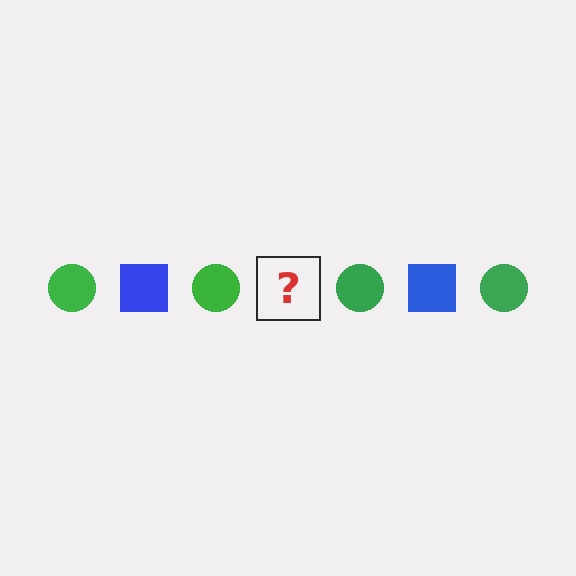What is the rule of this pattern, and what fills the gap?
The rule is that the pattern alternates between green circle and blue square. The gap should be filled with a blue square.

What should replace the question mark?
The question mark should be replaced with a blue square.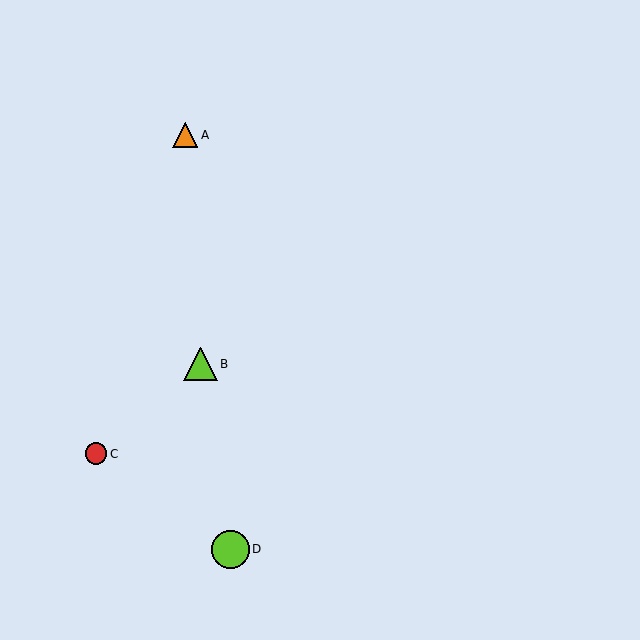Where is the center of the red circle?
The center of the red circle is at (96, 454).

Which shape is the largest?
The lime circle (labeled D) is the largest.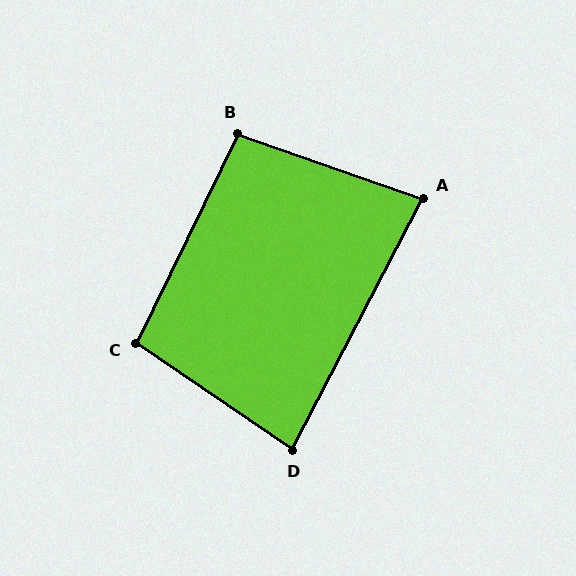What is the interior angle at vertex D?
Approximately 83 degrees (acute).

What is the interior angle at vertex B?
Approximately 97 degrees (obtuse).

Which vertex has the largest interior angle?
C, at approximately 98 degrees.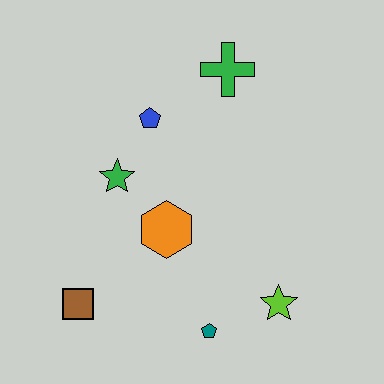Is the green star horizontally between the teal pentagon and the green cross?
No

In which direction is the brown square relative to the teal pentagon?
The brown square is to the left of the teal pentagon.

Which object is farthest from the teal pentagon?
The green cross is farthest from the teal pentagon.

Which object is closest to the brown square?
The orange hexagon is closest to the brown square.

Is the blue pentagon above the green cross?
No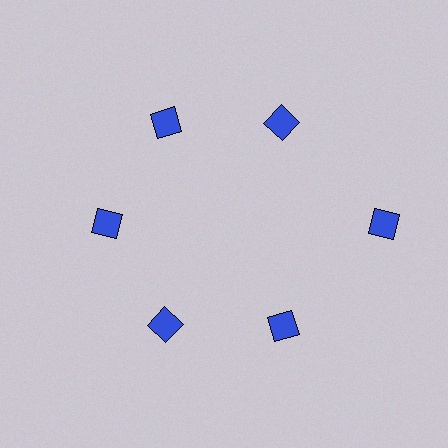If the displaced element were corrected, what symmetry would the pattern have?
It would have 6-fold rotational symmetry — the pattern would map onto itself every 60 degrees.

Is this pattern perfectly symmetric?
No. The 6 blue diamonds are arranged in a ring, but one element near the 3 o'clock position is pushed outward from the center, breaking the 6-fold rotational symmetry.